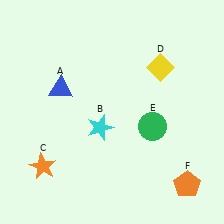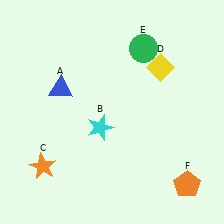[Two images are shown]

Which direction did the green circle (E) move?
The green circle (E) moved up.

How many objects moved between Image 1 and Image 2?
1 object moved between the two images.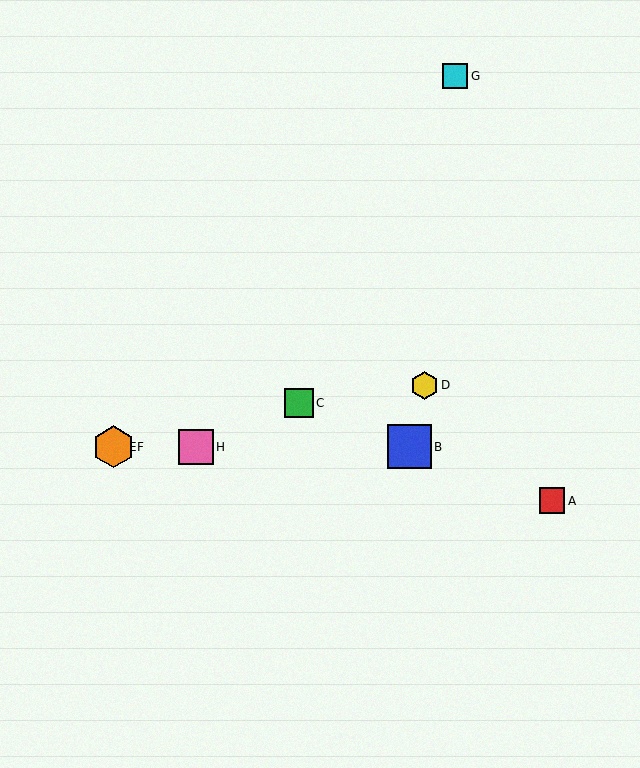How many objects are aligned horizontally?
4 objects (B, E, F, H) are aligned horizontally.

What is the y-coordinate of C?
Object C is at y≈403.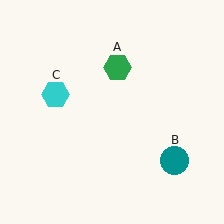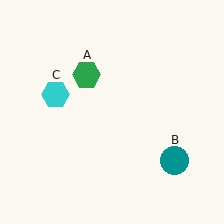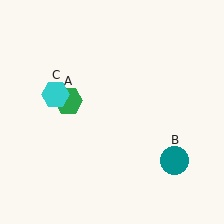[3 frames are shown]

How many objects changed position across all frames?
1 object changed position: green hexagon (object A).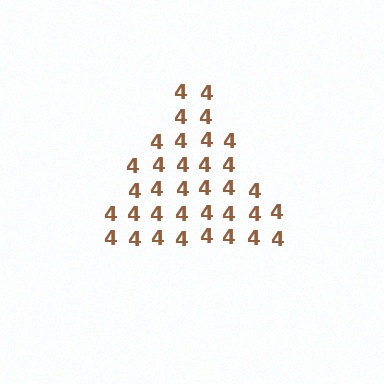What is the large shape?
The large shape is a triangle.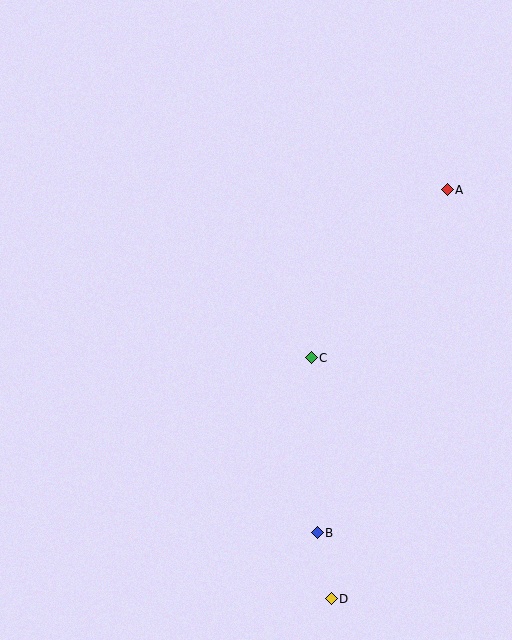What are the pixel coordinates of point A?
Point A is at (447, 190).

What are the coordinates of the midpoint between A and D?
The midpoint between A and D is at (389, 394).